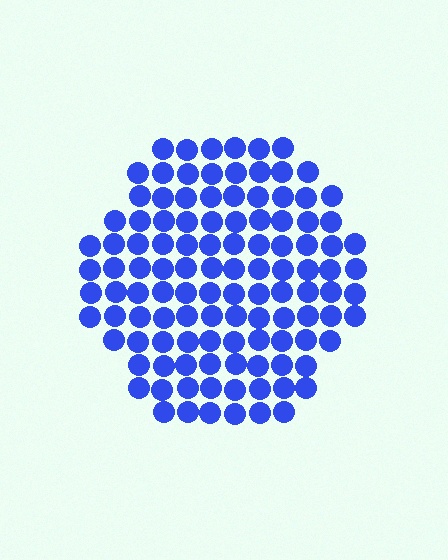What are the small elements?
The small elements are circles.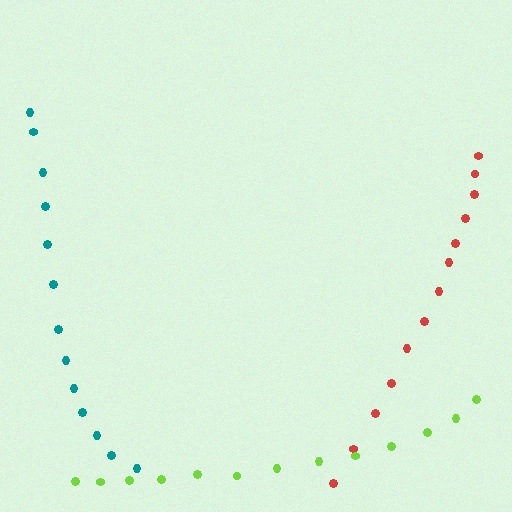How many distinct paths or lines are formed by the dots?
There are 3 distinct paths.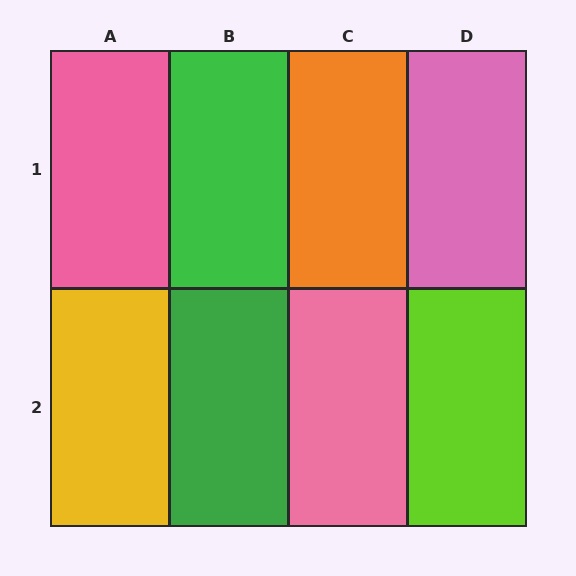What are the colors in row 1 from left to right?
Pink, green, orange, pink.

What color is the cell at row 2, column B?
Green.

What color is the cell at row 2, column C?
Pink.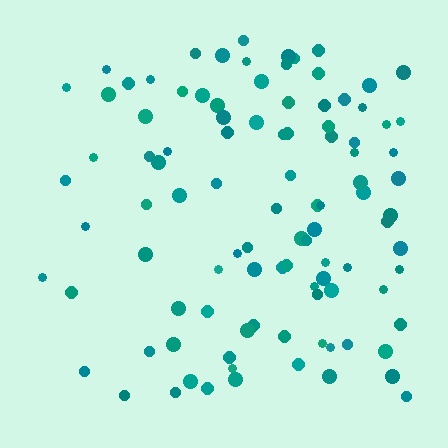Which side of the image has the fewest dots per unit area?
The left.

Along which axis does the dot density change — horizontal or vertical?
Horizontal.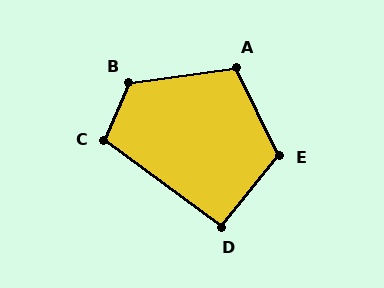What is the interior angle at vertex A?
Approximately 108 degrees (obtuse).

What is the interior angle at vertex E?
Approximately 115 degrees (obtuse).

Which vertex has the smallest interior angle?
D, at approximately 93 degrees.